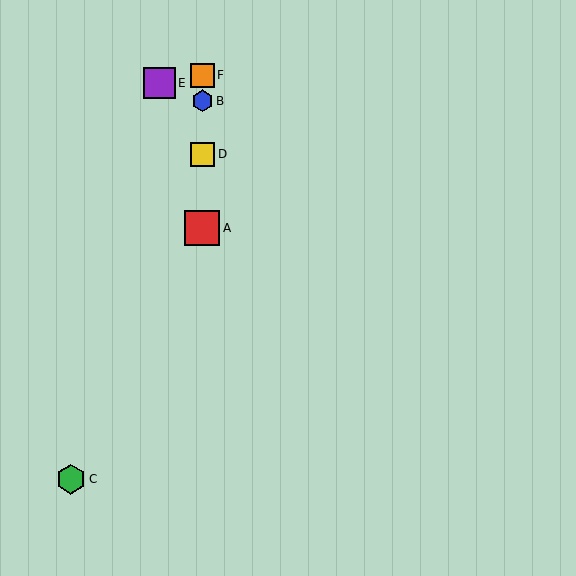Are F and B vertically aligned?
Yes, both are at x≈202.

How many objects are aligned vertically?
4 objects (A, B, D, F) are aligned vertically.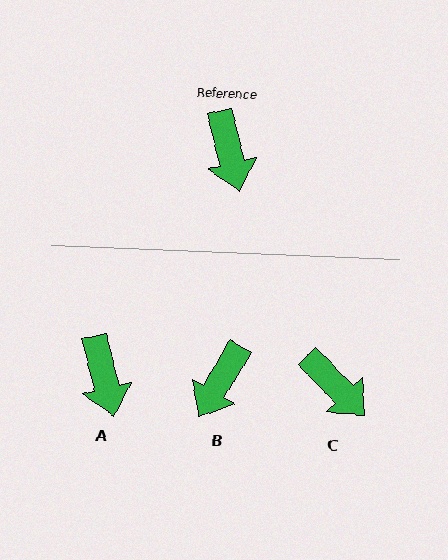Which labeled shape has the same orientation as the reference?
A.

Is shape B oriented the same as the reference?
No, it is off by about 45 degrees.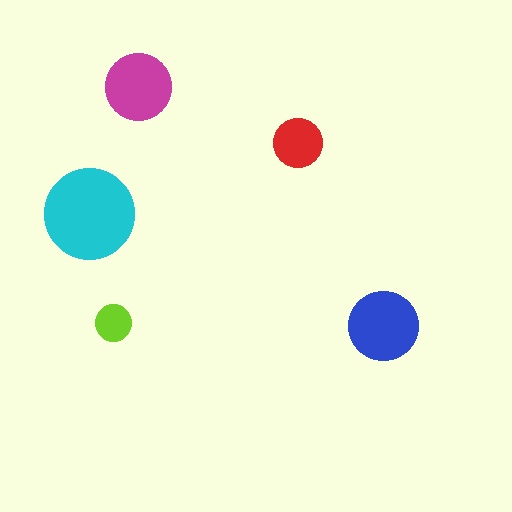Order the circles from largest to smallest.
the cyan one, the blue one, the magenta one, the red one, the lime one.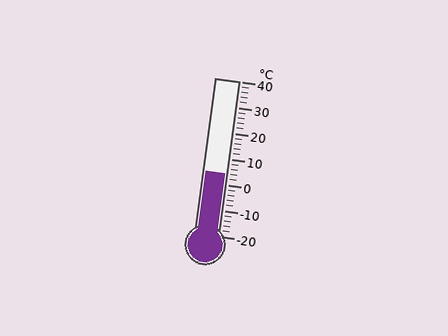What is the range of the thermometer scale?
The thermometer scale ranges from -20°C to 40°C.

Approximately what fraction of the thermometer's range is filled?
The thermometer is filled to approximately 40% of its range.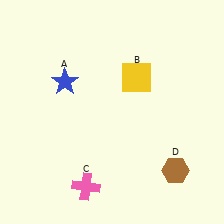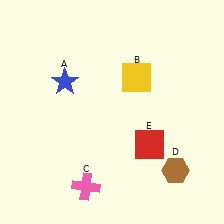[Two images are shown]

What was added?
A red square (E) was added in Image 2.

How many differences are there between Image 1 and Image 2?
There is 1 difference between the two images.